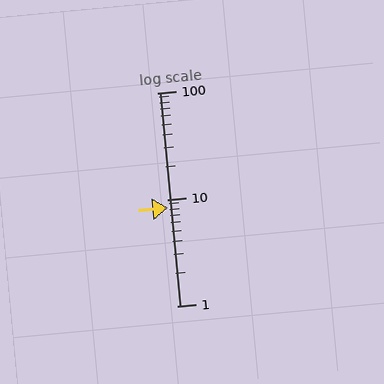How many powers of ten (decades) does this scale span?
The scale spans 2 decades, from 1 to 100.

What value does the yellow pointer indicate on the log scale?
The pointer indicates approximately 8.3.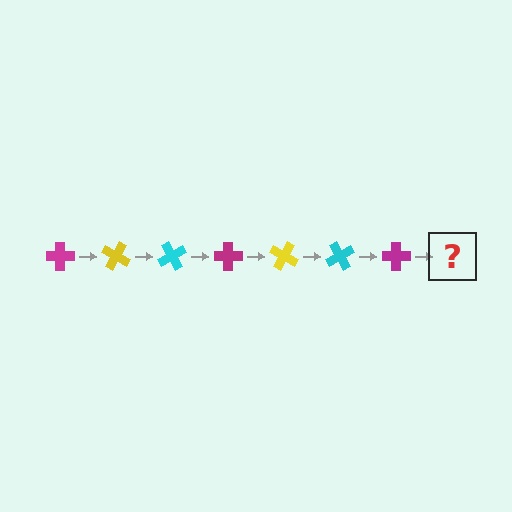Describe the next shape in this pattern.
It should be a yellow cross, rotated 210 degrees from the start.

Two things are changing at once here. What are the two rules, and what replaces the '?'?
The two rules are that it rotates 30 degrees each step and the color cycles through magenta, yellow, and cyan. The '?' should be a yellow cross, rotated 210 degrees from the start.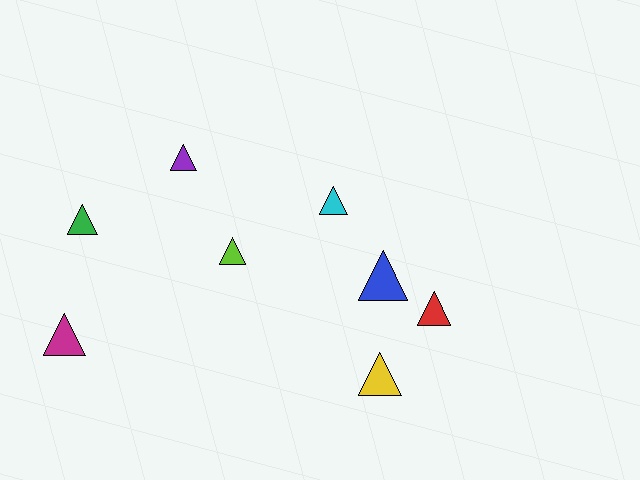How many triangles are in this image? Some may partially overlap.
There are 8 triangles.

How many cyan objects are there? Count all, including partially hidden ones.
There is 1 cyan object.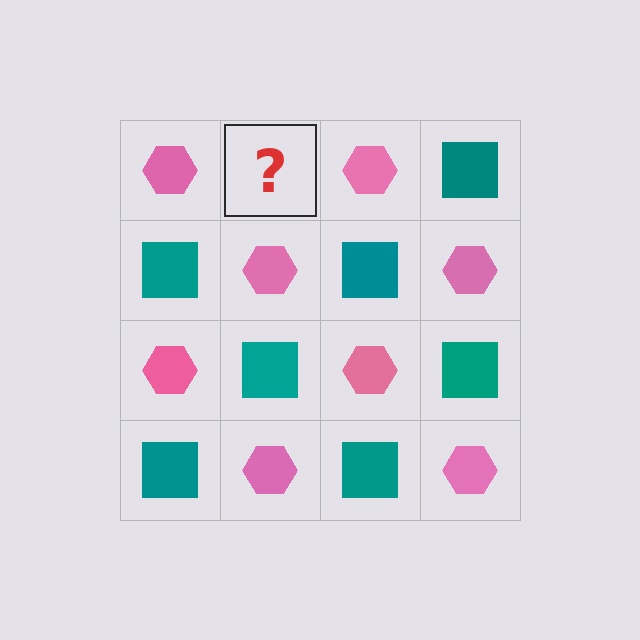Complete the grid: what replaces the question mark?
The question mark should be replaced with a teal square.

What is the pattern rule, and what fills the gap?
The rule is that it alternates pink hexagon and teal square in a checkerboard pattern. The gap should be filled with a teal square.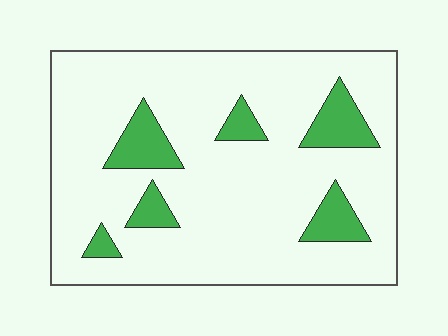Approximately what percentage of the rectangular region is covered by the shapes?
Approximately 15%.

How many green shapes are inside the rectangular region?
6.